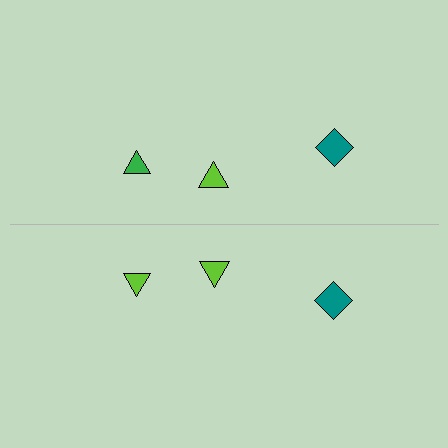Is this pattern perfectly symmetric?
No, the pattern is not perfectly symmetric. The lime triangle on the bottom side breaks the symmetry — its mirror counterpart is green.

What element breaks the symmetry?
The lime triangle on the bottom side breaks the symmetry — its mirror counterpart is green.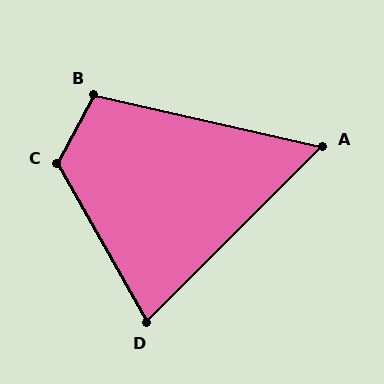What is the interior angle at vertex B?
Approximately 105 degrees (obtuse).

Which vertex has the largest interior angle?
C, at approximately 122 degrees.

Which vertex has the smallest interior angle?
A, at approximately 58 degrees.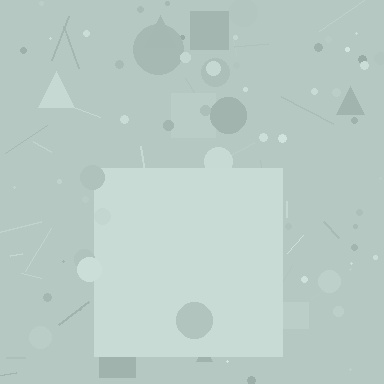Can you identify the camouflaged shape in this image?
The camouflaged shape is a square.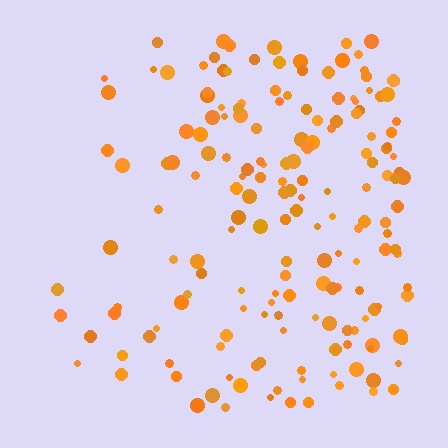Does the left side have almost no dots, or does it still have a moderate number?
Still a moderate number, just noticeably fewer than the right.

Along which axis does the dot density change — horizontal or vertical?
Horizontal.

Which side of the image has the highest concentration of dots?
The right.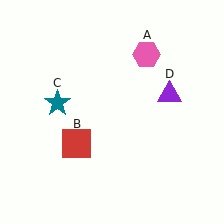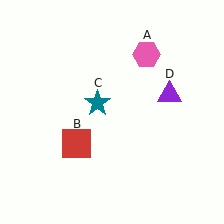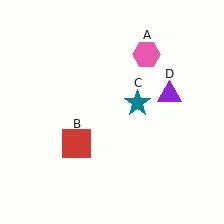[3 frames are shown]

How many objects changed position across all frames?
1 object changed position: teal star (object C).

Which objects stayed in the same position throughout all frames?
Pink hexagon (object A) and red square (object B) and purple triangle (object D) remained stationary.